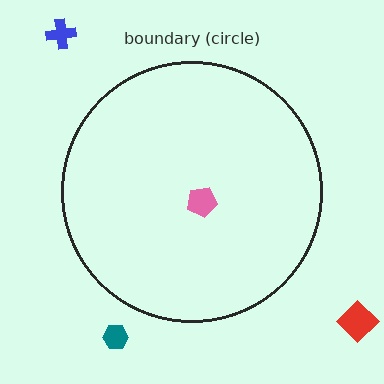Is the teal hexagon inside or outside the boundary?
Outside.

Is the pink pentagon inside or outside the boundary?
Inside.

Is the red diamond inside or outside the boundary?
Outside.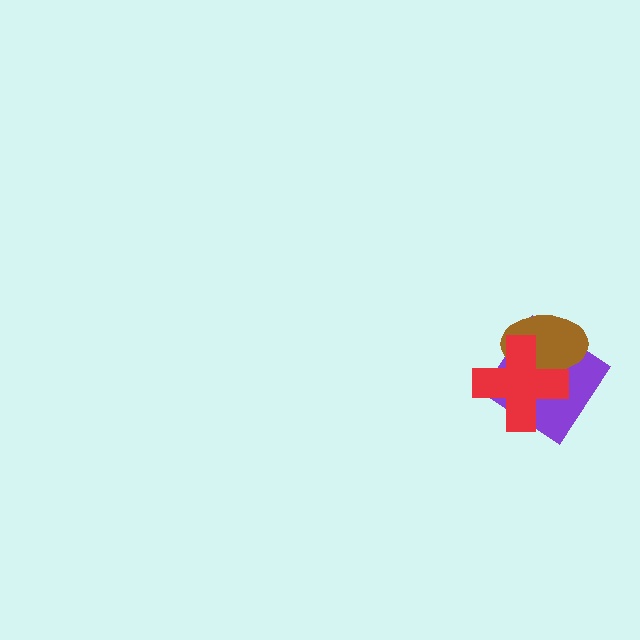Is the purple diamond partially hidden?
Yes, it is partially covered by another shape.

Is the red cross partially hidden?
No, no other shape covers it.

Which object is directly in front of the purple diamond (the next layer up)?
The brown ellipse is directly in front of the purple diamond.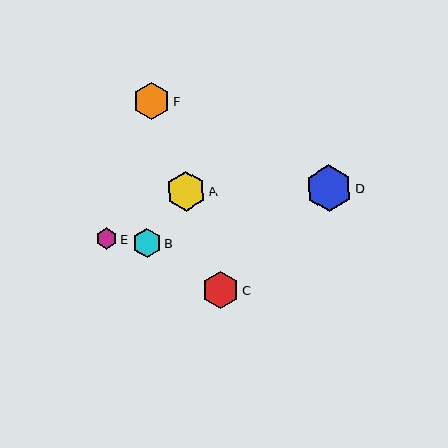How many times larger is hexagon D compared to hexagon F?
Hexagon D is approximately 1.3 times the size of hexagon F.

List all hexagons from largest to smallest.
From largest to smallest: D, A, C, F, B, E.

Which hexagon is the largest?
Hexagon D is the largest with a size of approximately 47 pixels.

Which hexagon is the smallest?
Hexagon E is the smallest with a size of approximately 22 pixels.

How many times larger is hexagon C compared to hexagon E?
Hexagon C is approximately 1.7 times the size of hexagon E.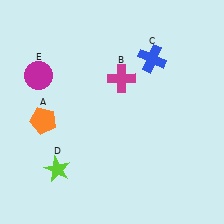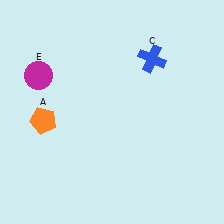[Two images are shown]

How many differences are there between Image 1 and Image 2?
There are 2 differences between the two images.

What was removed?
The lime star (D), the magenta cross (B) were removed in Image 2.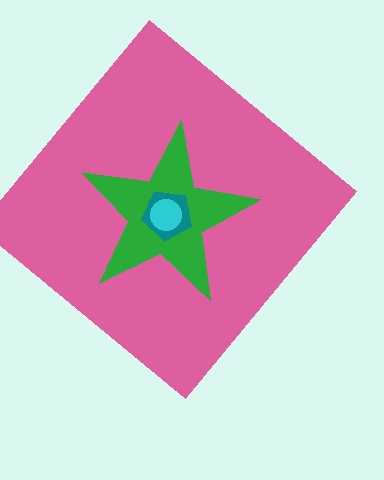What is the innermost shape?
The cyan circle.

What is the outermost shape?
The pink diamond.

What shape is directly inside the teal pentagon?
The cyan circle.